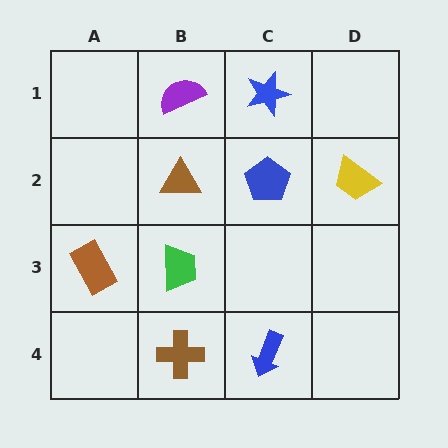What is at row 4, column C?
A blue arrow.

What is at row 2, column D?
A yellow trapezoid.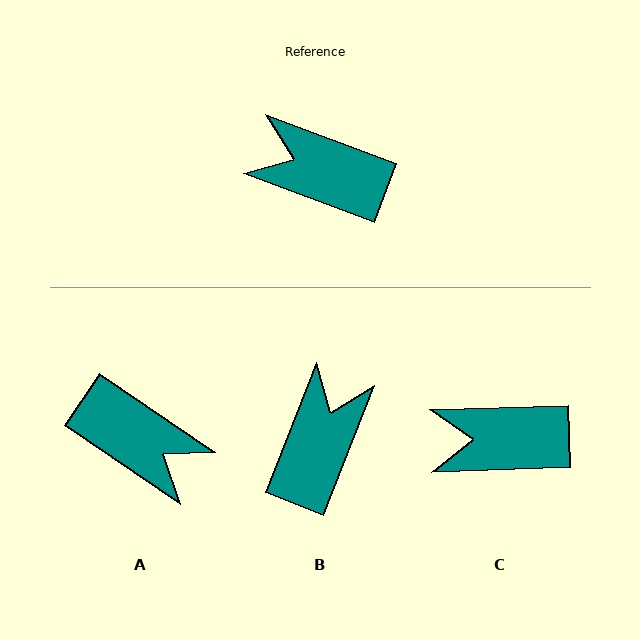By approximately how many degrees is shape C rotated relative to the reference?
Approximately 22 degrees counter-clockwise.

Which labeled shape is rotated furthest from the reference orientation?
A, about 166 degrees away.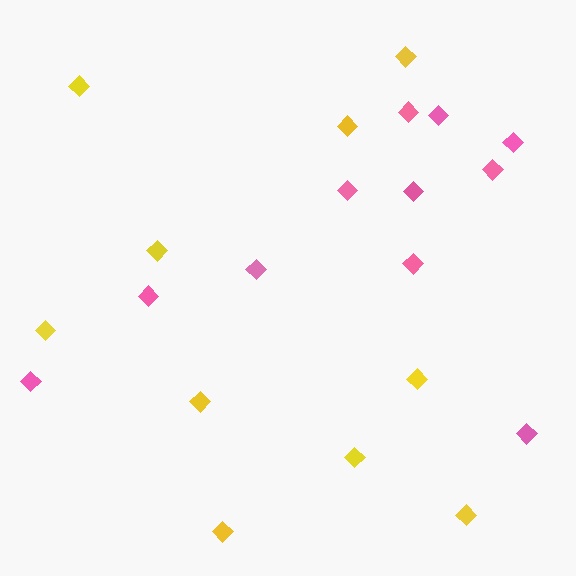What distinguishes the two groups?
There are 2 groups: one group of pink diamonds (11) and one group of yellow diamonds (10).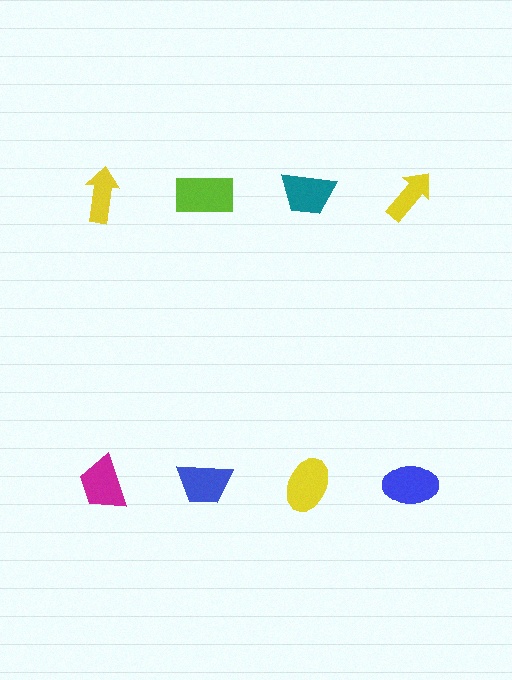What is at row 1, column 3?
A teal trapezoid.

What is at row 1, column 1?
A yellow arrow.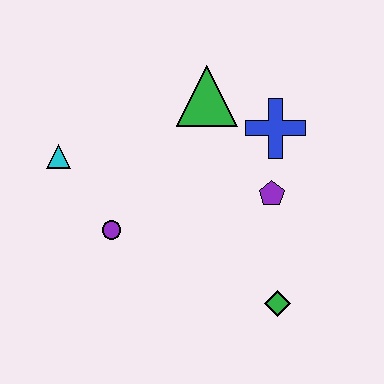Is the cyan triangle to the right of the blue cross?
No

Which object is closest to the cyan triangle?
The purple circle is closest to the cyan triangle.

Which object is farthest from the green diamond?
The cyan triangle is farthest from the green diamond.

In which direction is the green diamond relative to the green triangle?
The green diamond is below the green triangle.